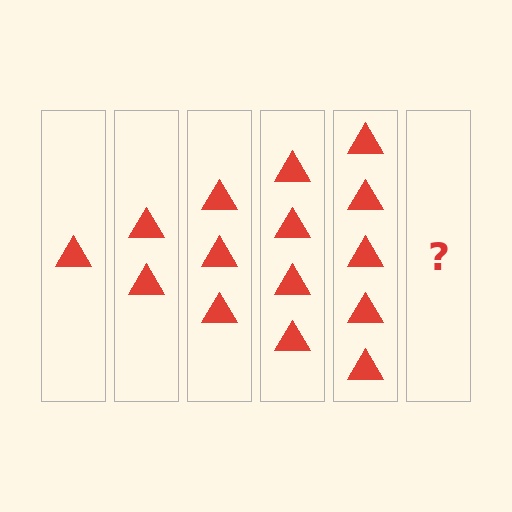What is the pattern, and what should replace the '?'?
The pattern is that each step adds one more triangle. The '?' should be 6 triangles.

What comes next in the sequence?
The next element should be 6 triangles.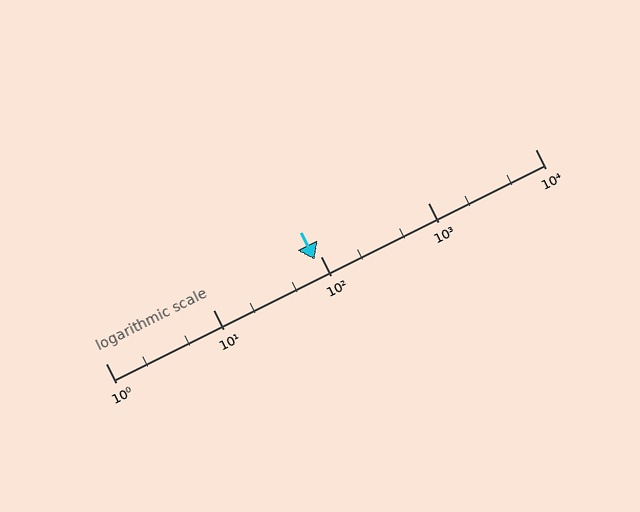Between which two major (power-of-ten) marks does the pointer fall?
The pointer is between 10 and 100.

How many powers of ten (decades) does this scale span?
The scale spans 4 decades, from 1 to 10000.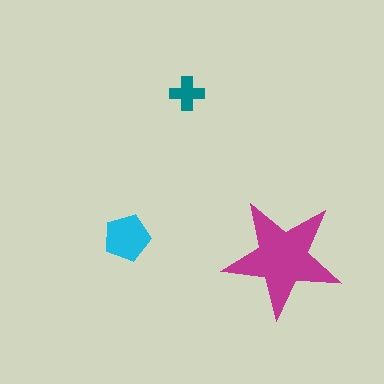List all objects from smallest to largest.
The teal cross, the cyan pentagon, the magenta star.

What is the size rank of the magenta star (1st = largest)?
1st.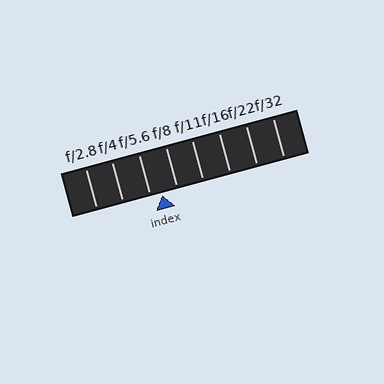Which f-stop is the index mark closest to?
The index mark is closest to f/5.6.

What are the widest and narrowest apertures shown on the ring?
The widest aperture shown is f/2.8 and the narrowest is f/32.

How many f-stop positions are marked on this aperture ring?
There are 8 f-stop positions marked.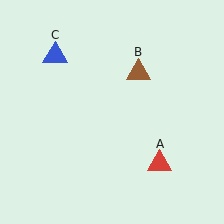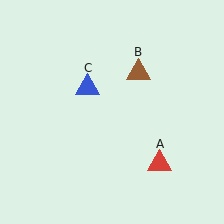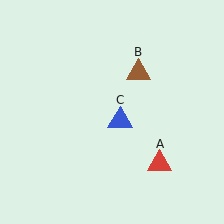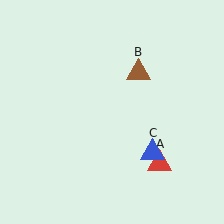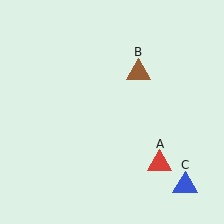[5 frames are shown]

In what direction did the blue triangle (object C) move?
The blue triangle (object C) moved down and to the right.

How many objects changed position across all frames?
1 object changed position: blue triangle (object C).